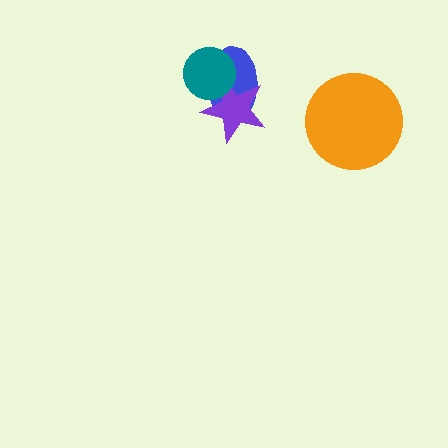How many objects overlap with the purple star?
2 objects overlap with the purple star.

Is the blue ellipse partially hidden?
Yes, it is partially covered by another shape.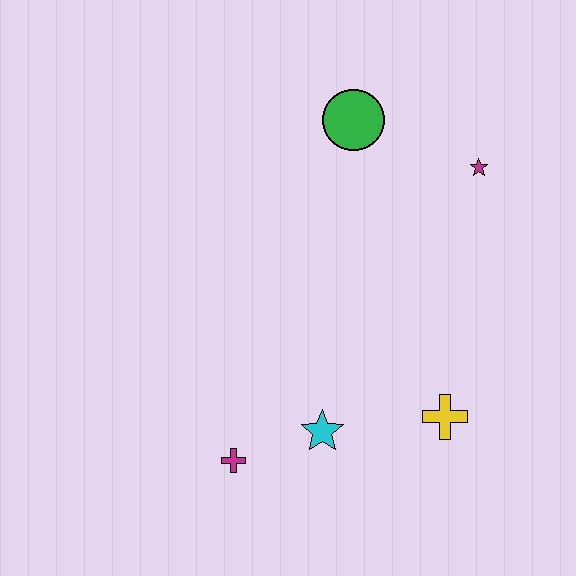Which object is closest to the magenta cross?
The cyan star is closest to the magenta cross.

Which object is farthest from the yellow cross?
The green circle is farthest from the yellow cross.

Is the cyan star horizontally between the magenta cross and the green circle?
Yes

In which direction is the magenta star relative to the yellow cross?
The magenta star is above the yellow cross.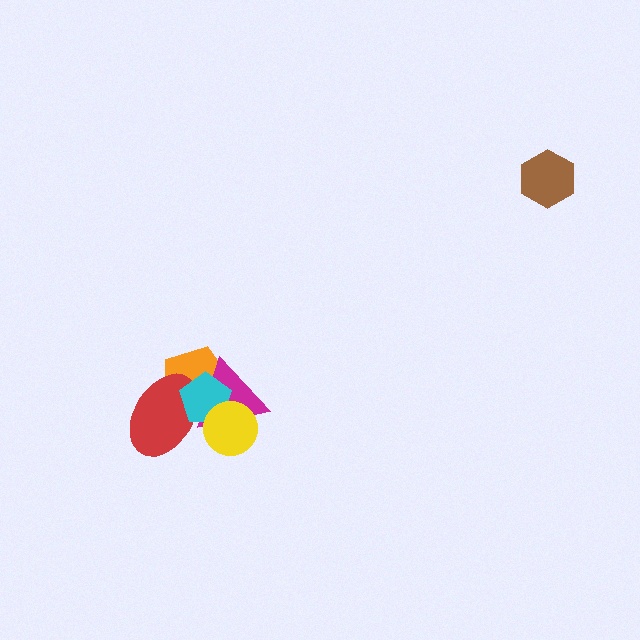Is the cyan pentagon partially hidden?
Yes, it is partially covered by another shape.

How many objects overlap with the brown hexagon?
0 objects overlap with the brown hexagon.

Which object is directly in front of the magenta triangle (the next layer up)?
The cyan pentagon is directly in front of the magenta triangle.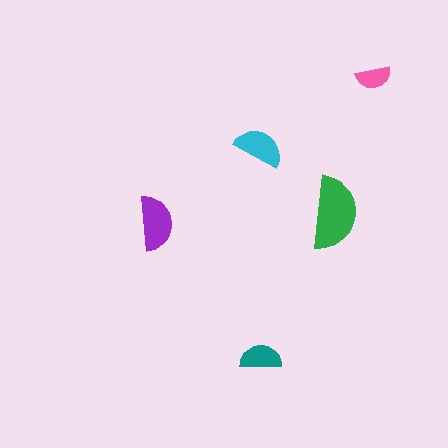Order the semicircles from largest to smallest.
the green one, the purple one, the cyan one, the teal one, the pink one.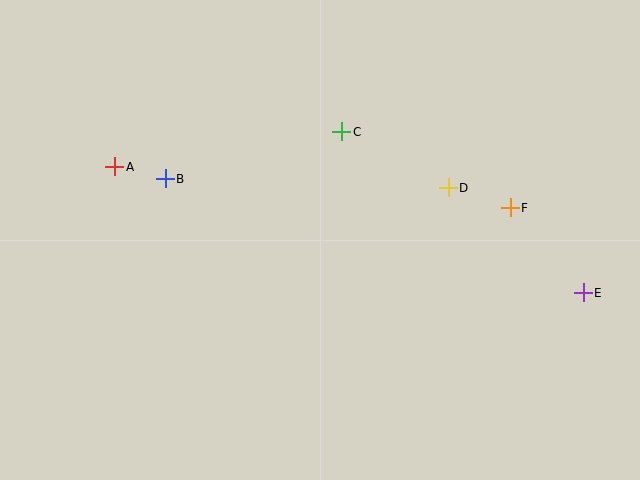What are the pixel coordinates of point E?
Point E is at (583, 293).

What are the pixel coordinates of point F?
Point F is at (510, 208).